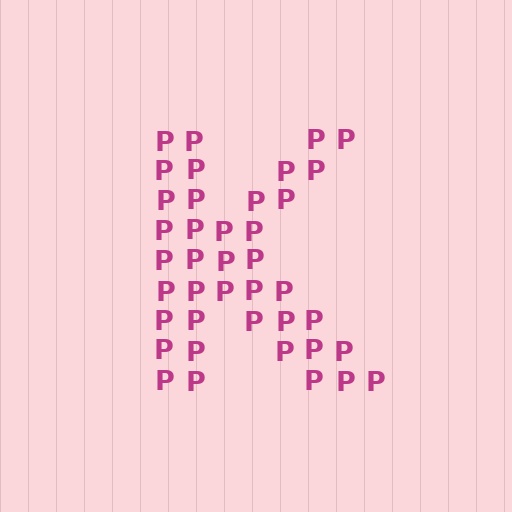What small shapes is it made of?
It is made of small letter P's.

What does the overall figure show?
The overall figure shows the letter K.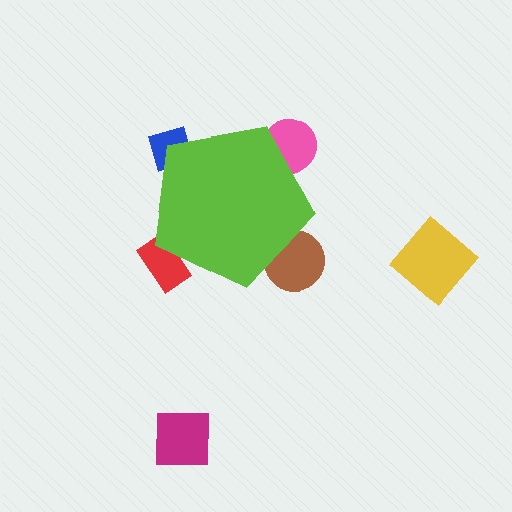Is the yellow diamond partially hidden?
No, the yellow diamond is fully visible.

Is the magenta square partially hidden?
No, the magenta square is fully visible.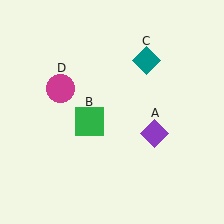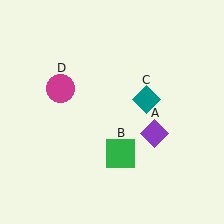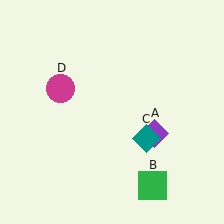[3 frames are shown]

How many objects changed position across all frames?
2 objects changed position: green square (object B), teal diamond (object C).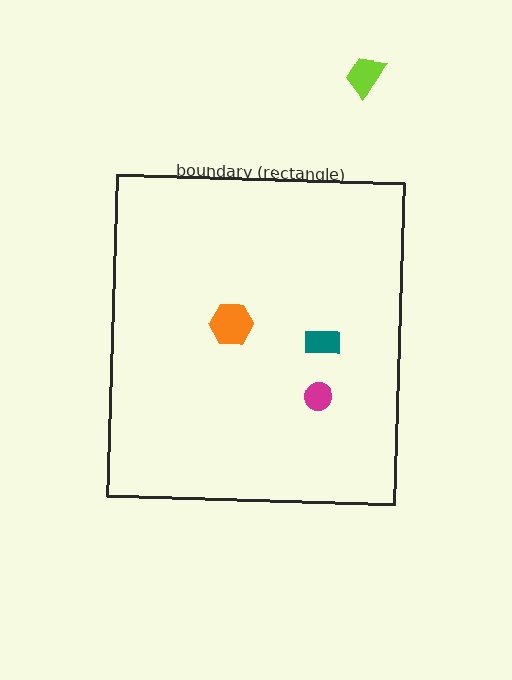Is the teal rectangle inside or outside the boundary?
Inside.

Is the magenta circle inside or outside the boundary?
Inside.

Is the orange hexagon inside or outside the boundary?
Inside.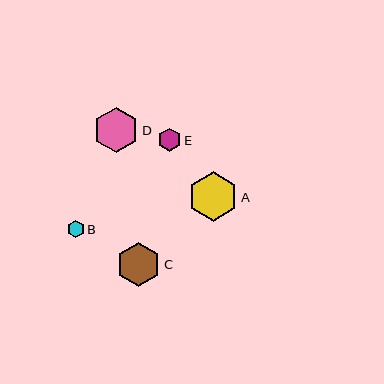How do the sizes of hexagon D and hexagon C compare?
Hexagon D and hexagon C are approximately the same size.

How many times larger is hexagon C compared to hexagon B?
Hexagon C is approximately 2.6 times the size of hexagon B.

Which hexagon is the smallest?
Hexagon B is the smallest with a size of approximately 17 pixels.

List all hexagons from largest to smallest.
From largest to smallest: A, D, C, E, B.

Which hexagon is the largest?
Hexagon A is the largest with a size of approximately 50 pixels.